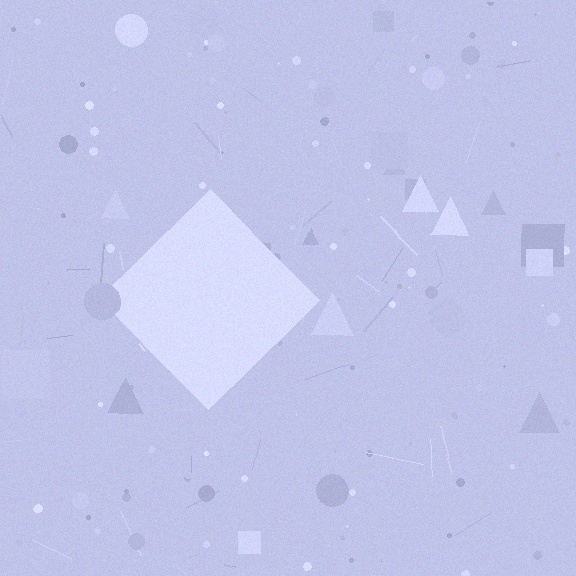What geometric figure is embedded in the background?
A diamond is embedded in the background.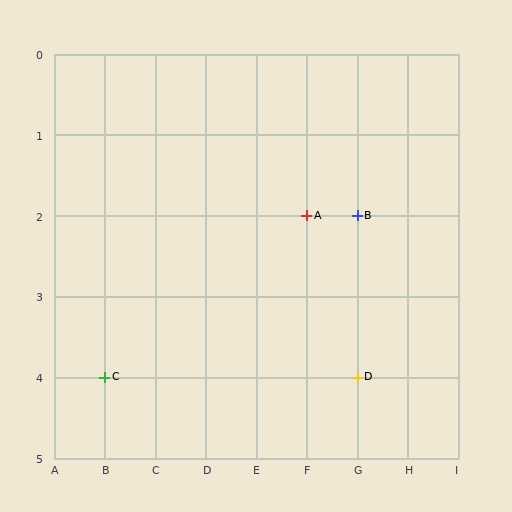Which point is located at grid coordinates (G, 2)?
Point B is at (G, 2).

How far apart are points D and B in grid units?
Points D and B are 2 rows apart.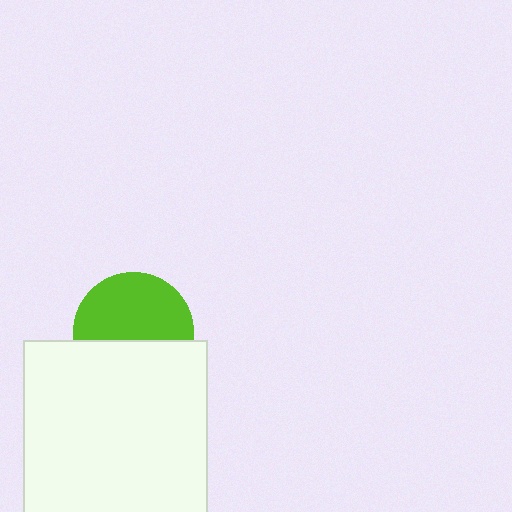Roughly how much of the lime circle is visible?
About half of it is visible (roughly 57%).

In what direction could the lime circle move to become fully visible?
The lime circle could move up. That would shift it out from behind the white square entirely.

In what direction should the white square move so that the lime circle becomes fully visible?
The white square should move down. That is the shortest direction to clear the overlap and leave the lime circle fully visible.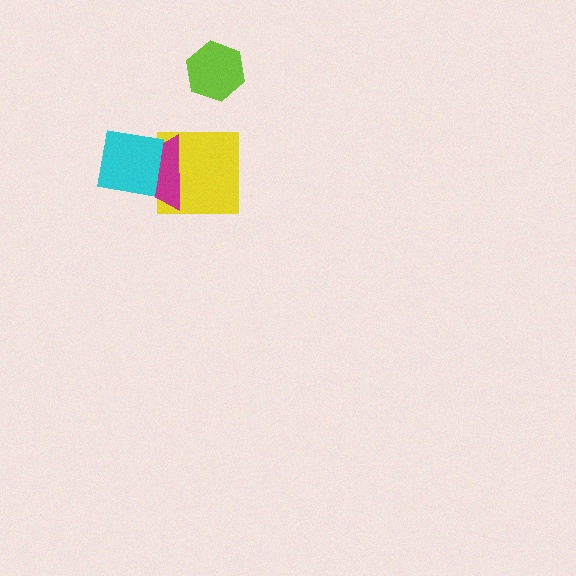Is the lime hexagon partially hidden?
No, no other shape covers it.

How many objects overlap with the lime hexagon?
0 objects overlap with the lime hexagon.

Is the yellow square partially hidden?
Yes, it is partially covered by another shape.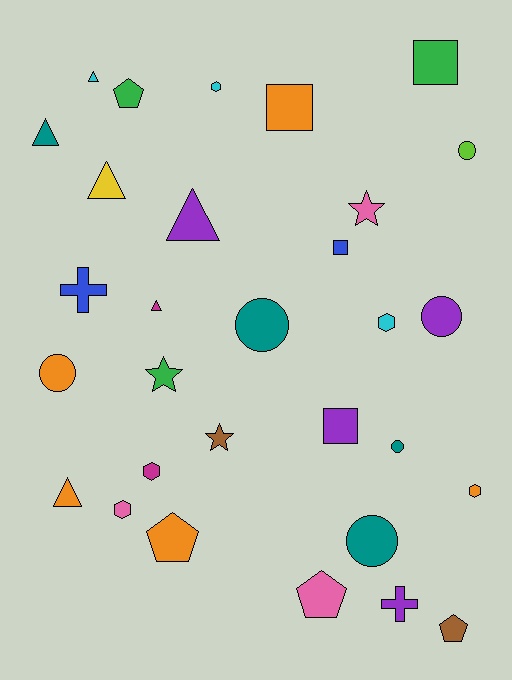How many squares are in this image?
There are 4 squares.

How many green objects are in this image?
There are 3 green objects.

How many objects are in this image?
There are 30 objects.